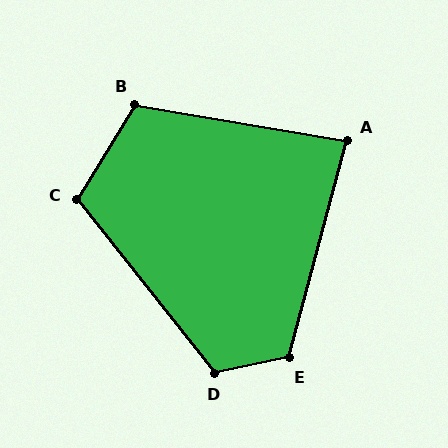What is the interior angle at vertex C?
Approximately 110 degrees (obtuse).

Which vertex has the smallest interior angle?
A, at approximately 85 degrees.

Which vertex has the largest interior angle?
D, at approximately 117 degrees.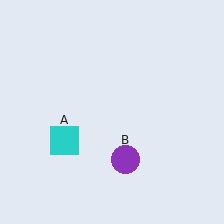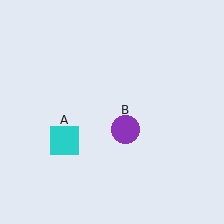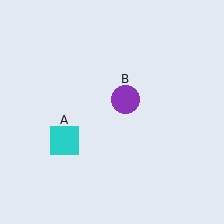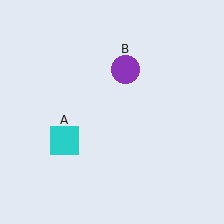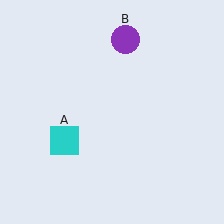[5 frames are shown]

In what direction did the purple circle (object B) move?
The purple circle (object B) moved up.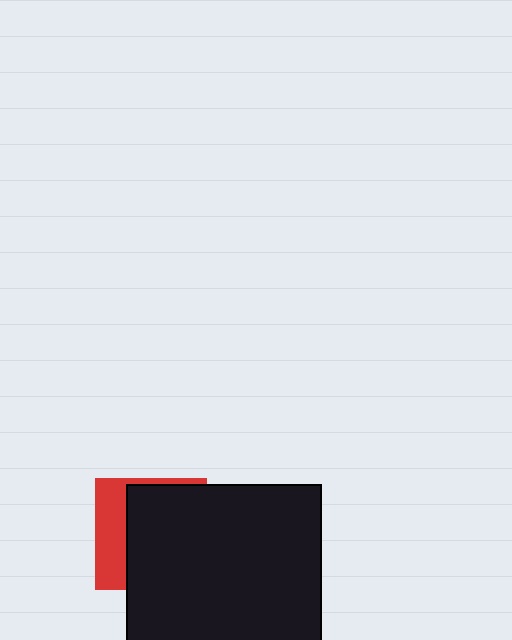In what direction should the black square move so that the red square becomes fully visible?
The black square should move right. That is the shortest direction to clear the overlap and leave the red square fully visible.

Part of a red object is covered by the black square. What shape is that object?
It is a square.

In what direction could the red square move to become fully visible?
The red square could move left. That would shift it out from behind the black square entirely.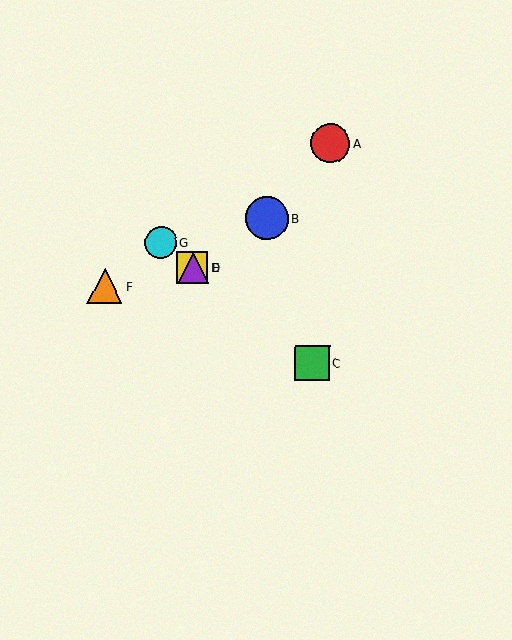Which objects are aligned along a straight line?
Objects C, D, E, G are aligned along a straight line.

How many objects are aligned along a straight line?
4 objects (C, D, E, G) are aligned along a straight line.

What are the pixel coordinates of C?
Object C is at (312, 363).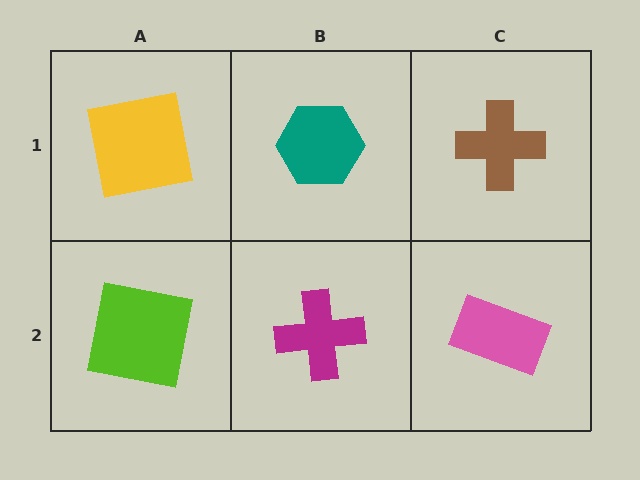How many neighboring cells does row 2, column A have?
2.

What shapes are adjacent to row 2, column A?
A yellow square (row 1, column A), a magenta cross (row 2, column B).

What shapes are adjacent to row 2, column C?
A brown cross (row 1, column C), a magenta cross (row 2, column B).